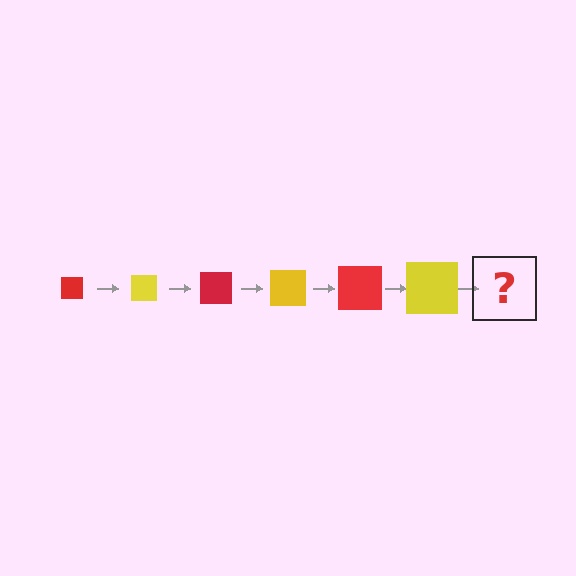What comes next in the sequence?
The next element should be a red square, larger than the previous one.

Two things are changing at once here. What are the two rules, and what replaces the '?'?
The two rules are that the square grows larger each step and the color cycles through red and yellow. The '?' should be a red square, larger than the previous one.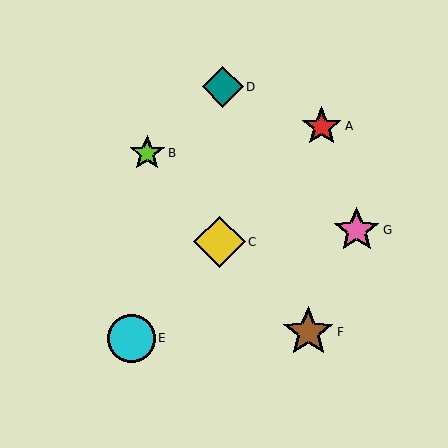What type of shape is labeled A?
Shape A is a red star.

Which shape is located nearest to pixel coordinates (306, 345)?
The brown star (labeled F) at (308, 332) is nearest to that location.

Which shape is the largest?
The yellow diamond (labeled C) is the largest.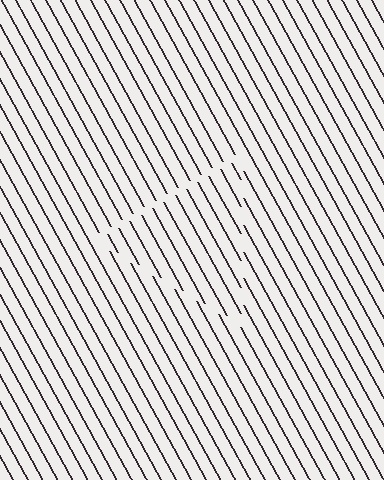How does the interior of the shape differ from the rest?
The interior of the shape contains the same grating, shifted by half a period — the contour is defined by the phase discontinuity where line-ends from the inner and outer gratings abut.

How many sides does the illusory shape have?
3 sides — the line-ends trace a triangle.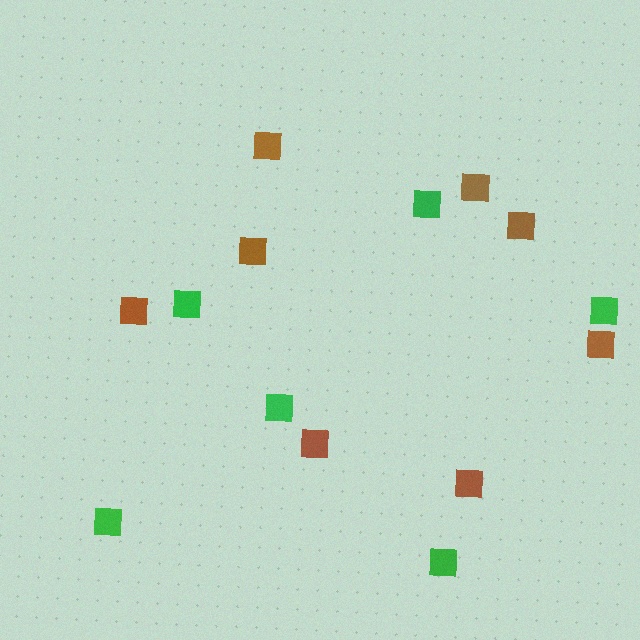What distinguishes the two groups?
There are 2 groups: one group of green squares (6) and one group of brown squares (8).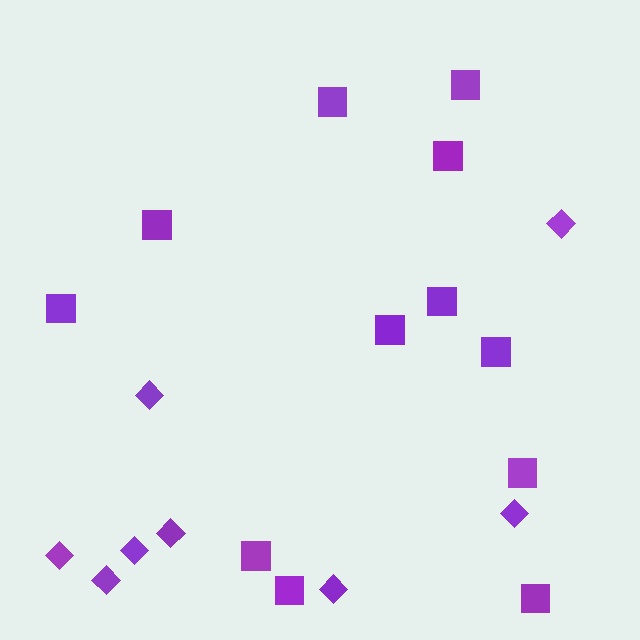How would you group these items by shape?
There are 2 groups: one group of squares (12) and one group of diamonds (8).